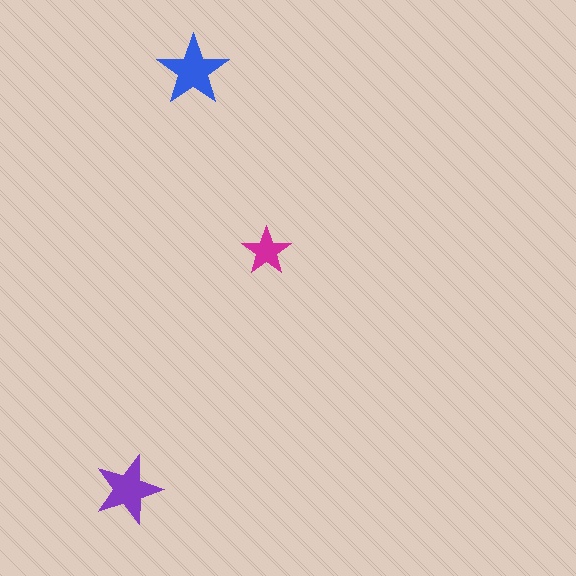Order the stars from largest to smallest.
the blue one, the purple one, the magenta one.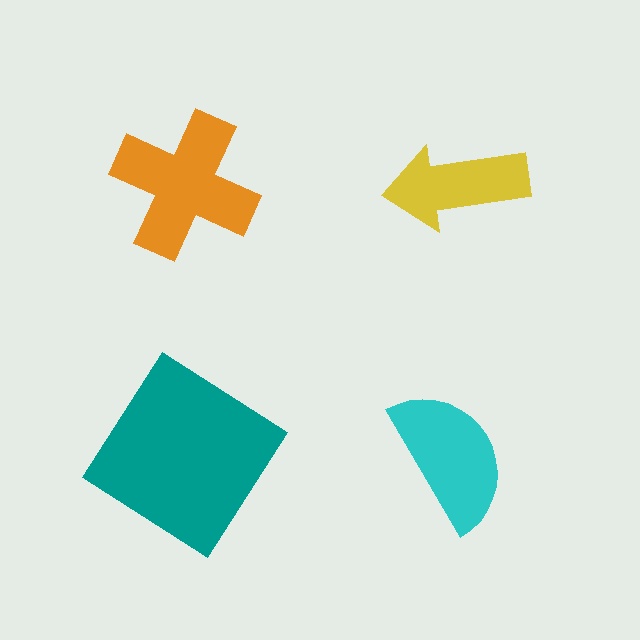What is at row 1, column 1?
An orange cross.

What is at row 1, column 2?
A yellow arrow.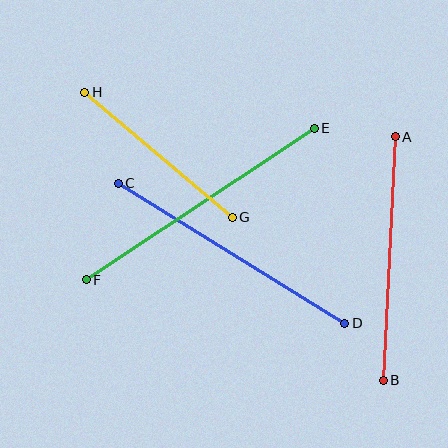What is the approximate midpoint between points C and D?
The midpoint is at approximately (231, 253) pixels.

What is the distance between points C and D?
The distance is approximately 267 pixels.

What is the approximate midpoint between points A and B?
The midpoint is at approximately (389, 258) pixels.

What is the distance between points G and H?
The distance is approximately 193 pixels.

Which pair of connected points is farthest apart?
Points E and F are farthest apart.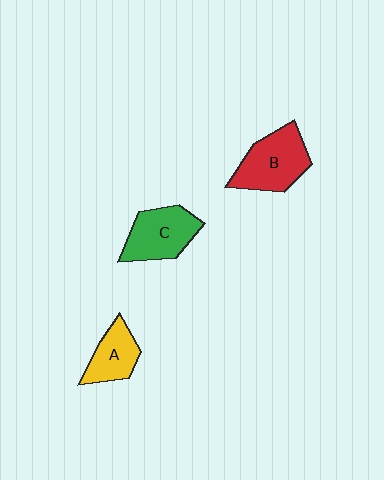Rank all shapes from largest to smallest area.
From largest to smallest: B (red), C (green), A (yellow).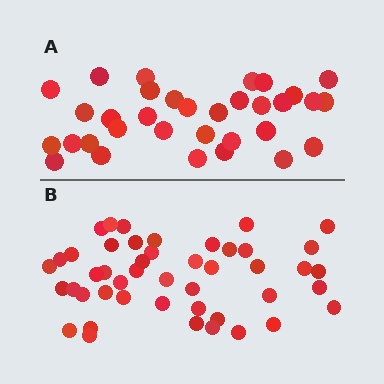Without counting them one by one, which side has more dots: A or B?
Region B (the bottom region) has more dots.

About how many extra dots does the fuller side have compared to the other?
Region B has approximately 15 more dots than region A.